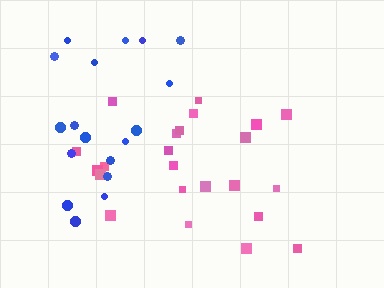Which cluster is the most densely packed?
Pink.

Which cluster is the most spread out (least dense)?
Blue.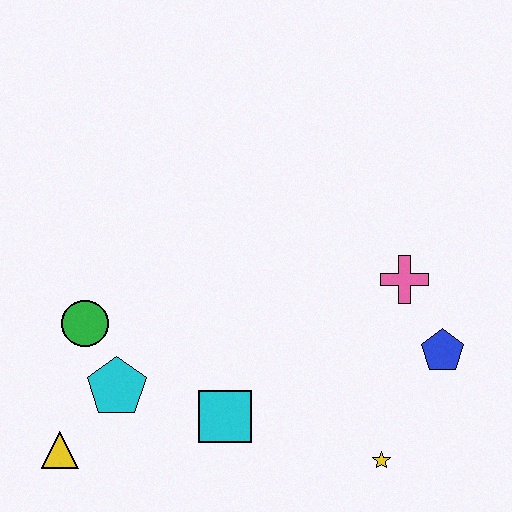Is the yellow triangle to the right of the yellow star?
No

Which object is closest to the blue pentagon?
The pink cross is closest to the blue pentagon.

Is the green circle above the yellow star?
Yes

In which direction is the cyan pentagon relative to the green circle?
The cyan pentagon is below the green circle.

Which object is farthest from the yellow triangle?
The blue pentagon is farthest from the yellow triangle.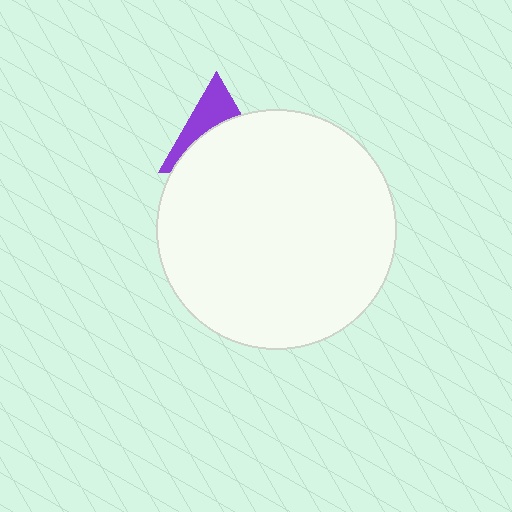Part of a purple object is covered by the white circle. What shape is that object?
It is a triangle.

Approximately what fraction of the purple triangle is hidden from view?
Roughly 61% of the purple triangle is hidden behind the white circle.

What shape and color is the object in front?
The object in front is a white circle.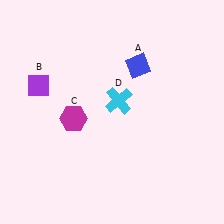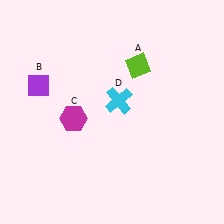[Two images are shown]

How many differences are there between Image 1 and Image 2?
There is 1 difference between the two images.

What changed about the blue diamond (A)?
In Image 1, A is blue. In Image 2, it changed to lime.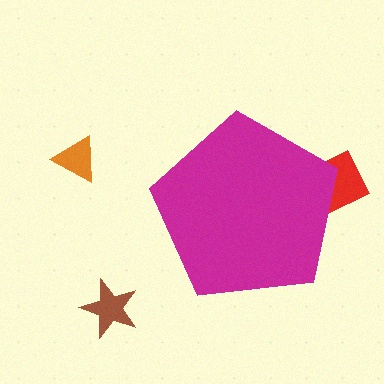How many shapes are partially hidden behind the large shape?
1 shape is partially hidden.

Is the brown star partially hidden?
No, the brown star is fully visible.